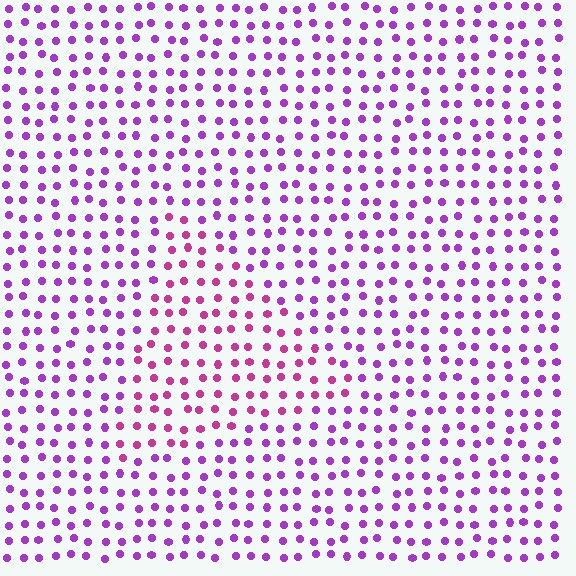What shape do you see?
I see a triangle.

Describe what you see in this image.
The image is filled with small purple elements in a uniform arrangement. A triangle-shaped region is visible where the elements are tinted to a slightly different hue, forming a subtle color boundary.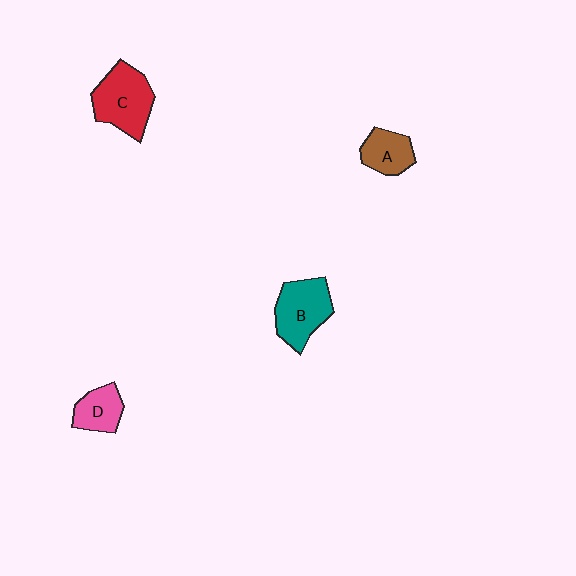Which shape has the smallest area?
Shape D (pink).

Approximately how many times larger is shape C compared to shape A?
Approximately 1.7 times.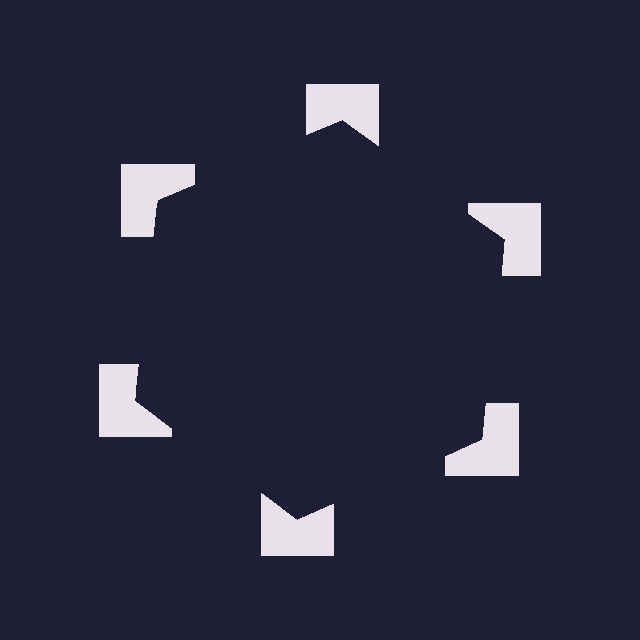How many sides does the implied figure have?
6 sides.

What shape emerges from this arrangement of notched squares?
An illusory hexagon — its edges are inferred from the aligned wedge cuts in the notched squares, not physically drawn.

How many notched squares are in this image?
There are 6 — one at each vertex of the illusory hexagon.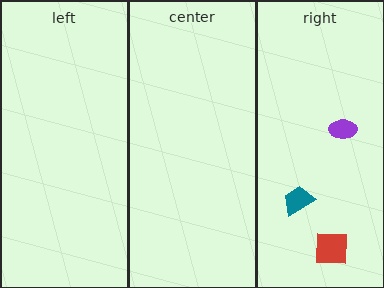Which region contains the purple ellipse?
The right region.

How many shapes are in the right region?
3.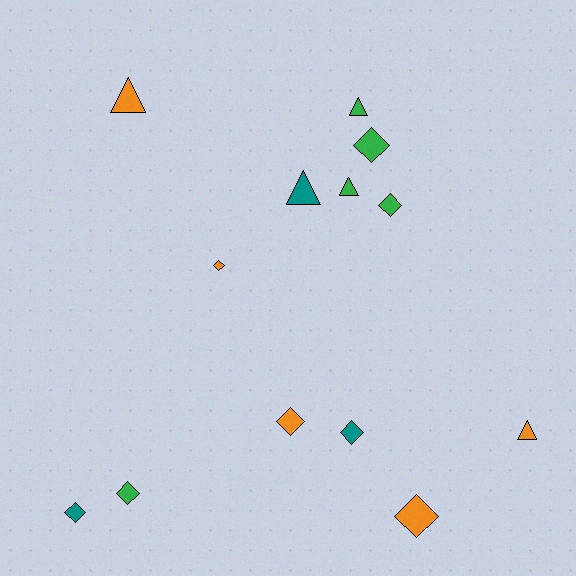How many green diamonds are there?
There are 3 green diamonds.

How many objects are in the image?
There are 13 objects.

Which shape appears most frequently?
Diamond, with 8 objects.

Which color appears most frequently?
Orange, with 5 objects.